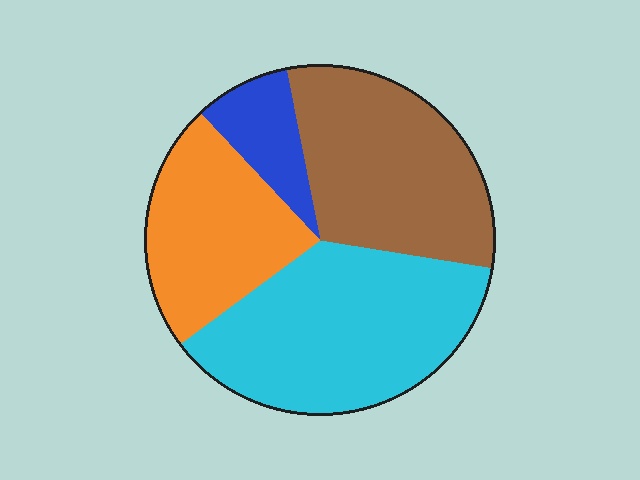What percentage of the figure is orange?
Orange takes up about one quarter (1/4) of the figure.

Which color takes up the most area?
Cyan, at roughly 35%.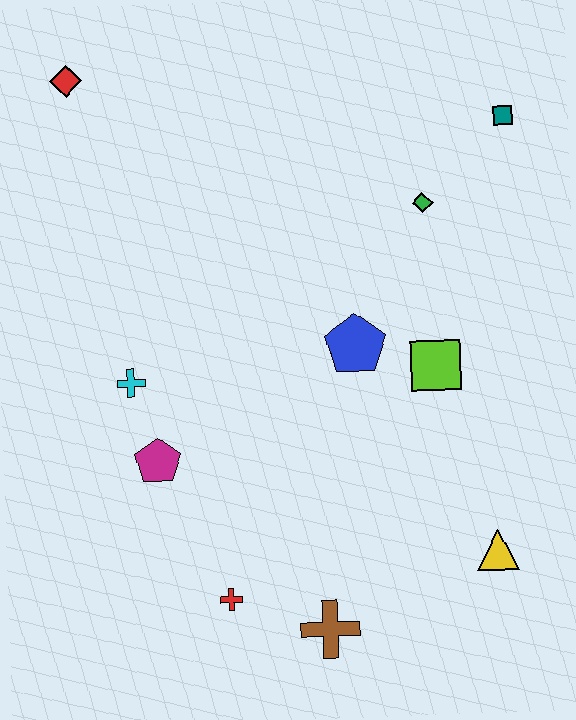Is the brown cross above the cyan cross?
No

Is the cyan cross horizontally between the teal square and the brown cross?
No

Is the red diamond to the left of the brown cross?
Yes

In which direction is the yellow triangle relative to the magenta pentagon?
The yellow triangle is to the right of the magenta pentagon.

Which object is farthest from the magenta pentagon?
The teal square is farthest from the magenta pentagon.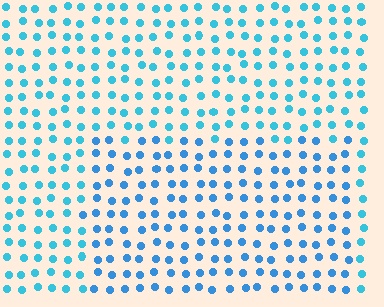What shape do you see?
I see a rectangle.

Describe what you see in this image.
The image is filled with small cyan elements in a uniform arrangement. A rectangle-shaped region is visible where the elements are tinted to a slightly different hue, forming a subtle color boundary.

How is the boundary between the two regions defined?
The boundary is defined purely by a slight shift in hue (about 19 degrees). Spacing, size, and orientation are identical on both sides.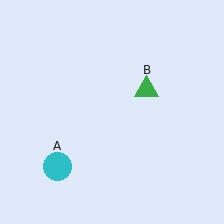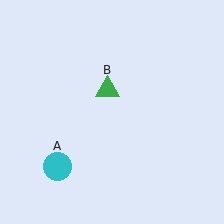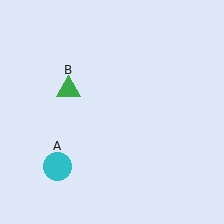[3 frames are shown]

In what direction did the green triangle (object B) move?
The green triangle (object B) moved left.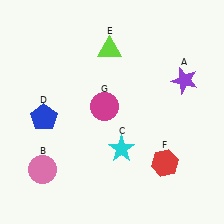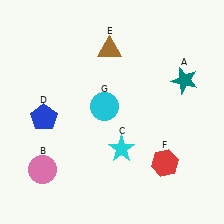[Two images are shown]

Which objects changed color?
A changed from purple to teal. E changed from lime to brown. G changed from magenta to cyan.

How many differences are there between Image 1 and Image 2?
There are 3 differences between the two images.